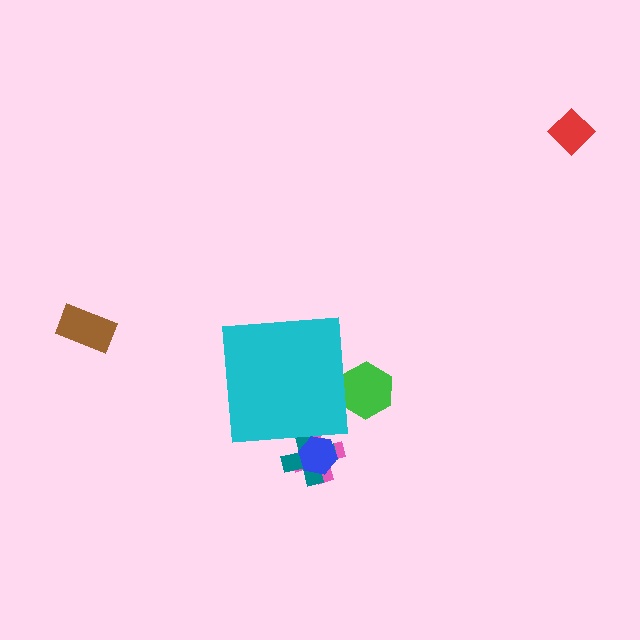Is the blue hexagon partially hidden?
Yes, the blue hexagon is partially hidden behind the cyan square.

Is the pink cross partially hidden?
Yes, the pink cross is partially hidden behind the cyan square.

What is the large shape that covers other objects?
A cyan square.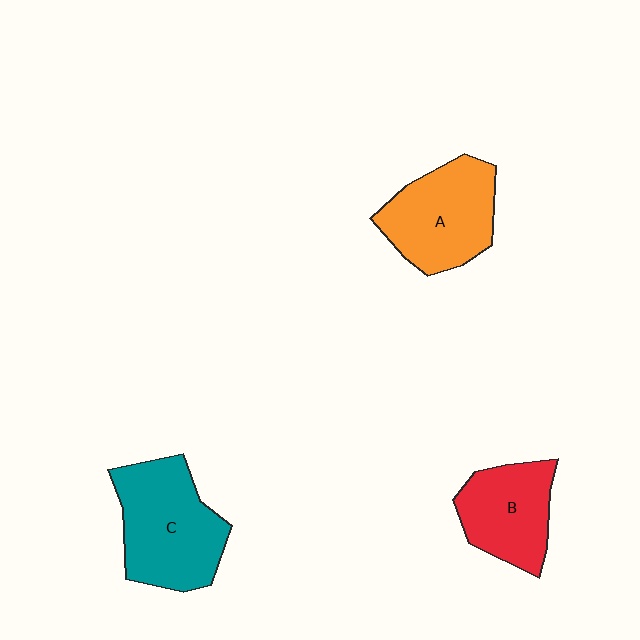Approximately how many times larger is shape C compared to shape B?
Approximately 1.4 times.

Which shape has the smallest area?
Shape B (red).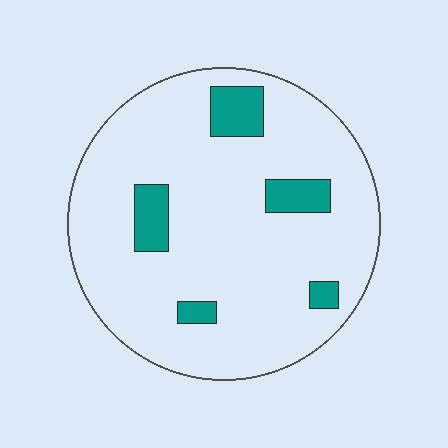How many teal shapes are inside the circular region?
5.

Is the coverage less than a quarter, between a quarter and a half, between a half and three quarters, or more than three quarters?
Less than a quarter.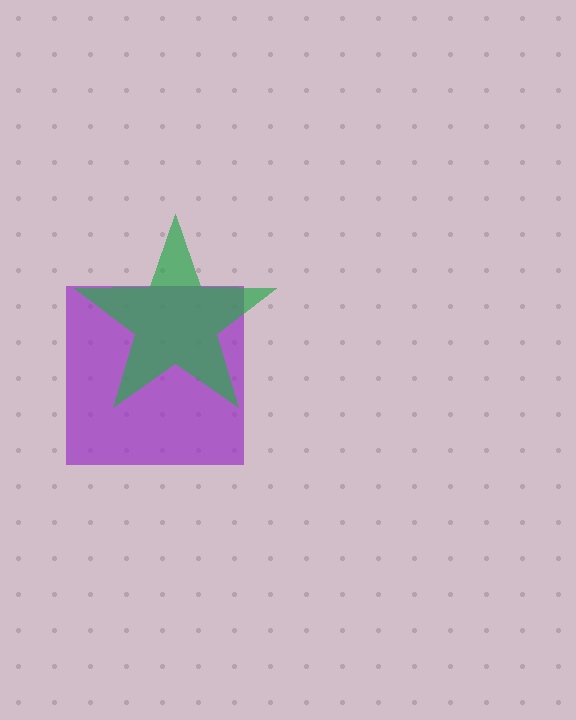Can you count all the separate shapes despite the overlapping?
Yes, there are 2 separate shapes.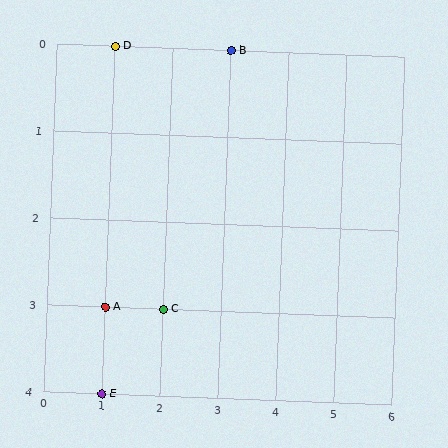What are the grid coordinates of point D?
Point D is at grid coordinates (1, 0).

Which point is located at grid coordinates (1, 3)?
Point A is at (1, 3).